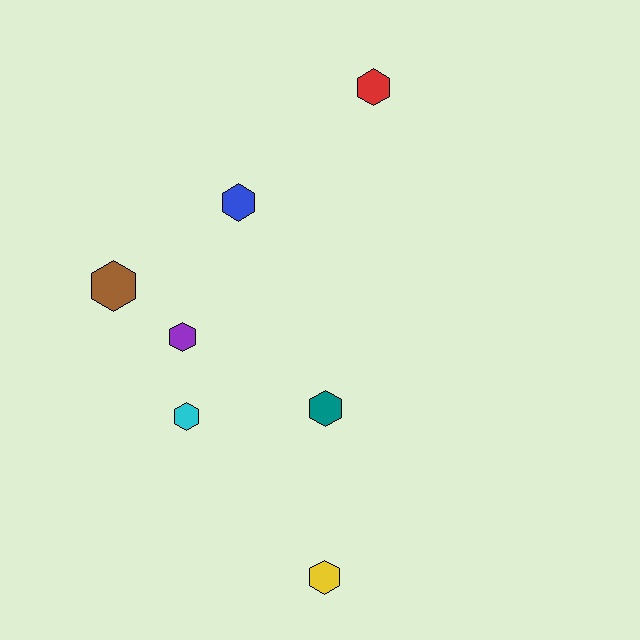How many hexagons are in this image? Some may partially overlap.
There are 7 hexagons.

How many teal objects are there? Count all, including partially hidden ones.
There is 1 teal object.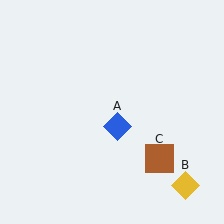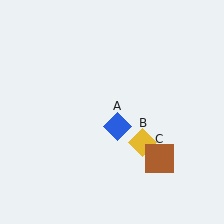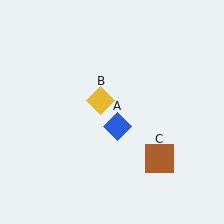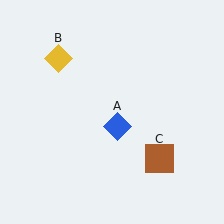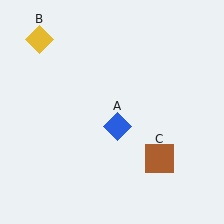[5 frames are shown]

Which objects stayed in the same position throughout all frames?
Blue diamond (object A) and brown square (object C) remained stationary.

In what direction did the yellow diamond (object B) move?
The yellow diamond (object B) moved up and to the left.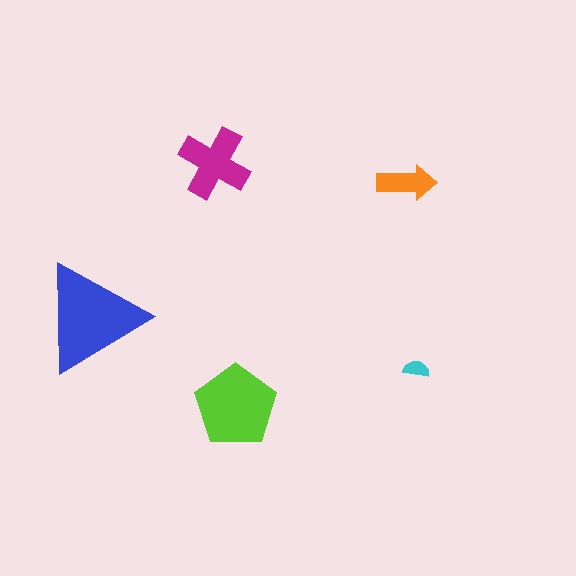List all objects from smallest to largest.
The cyan semicircle, the orange arrow, the magenta cross, the lime pentagon, the blue triangle.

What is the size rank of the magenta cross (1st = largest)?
3rd.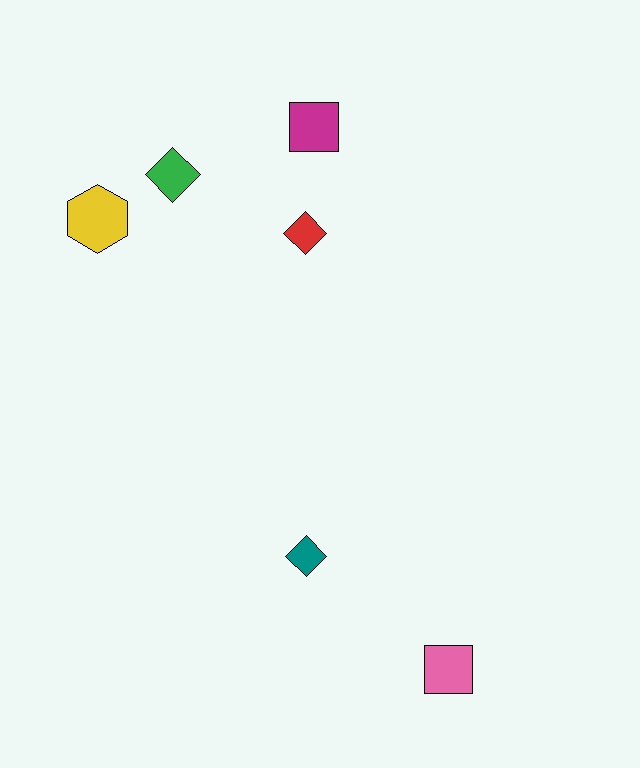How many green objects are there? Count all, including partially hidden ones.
There is 1 green object.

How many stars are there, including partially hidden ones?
There are no stars.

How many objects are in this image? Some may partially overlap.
There are 6 objects.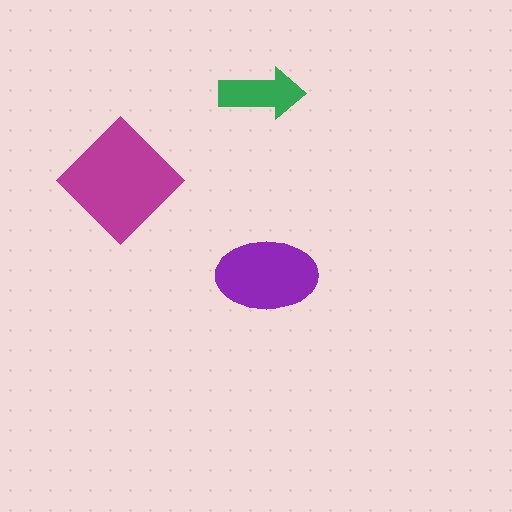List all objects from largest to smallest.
The magenta diamond, the purple ellipse, the green arrow.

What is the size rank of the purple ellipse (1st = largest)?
2nd.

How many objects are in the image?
There are 3 objects in the image.